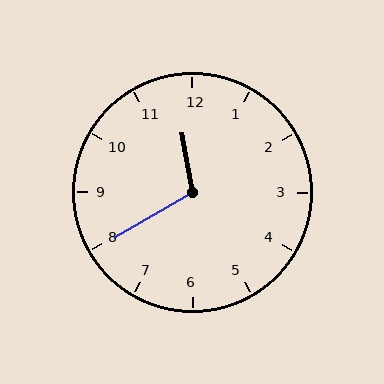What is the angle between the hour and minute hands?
Approximately 110 degrees.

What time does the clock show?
11:40.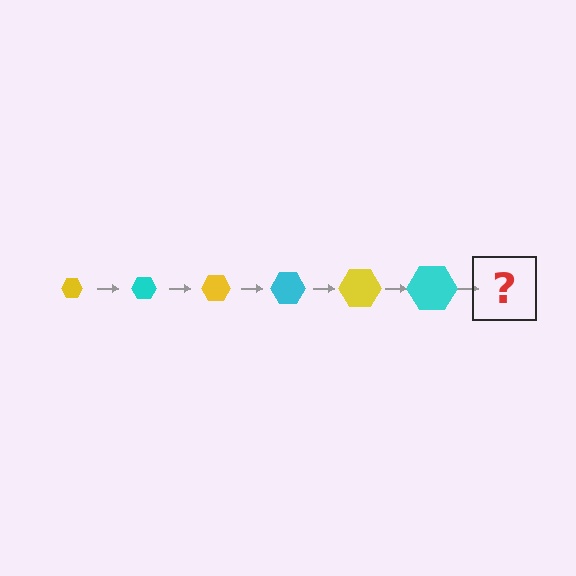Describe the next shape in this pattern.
It should be a yellow hexagon, larger than the previous one.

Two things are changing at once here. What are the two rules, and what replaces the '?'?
The two rules are that the hexagon grows larger each step and the color cycles through yellow and cyan. The '?' should be a yellow hexagon, larger than the previous one.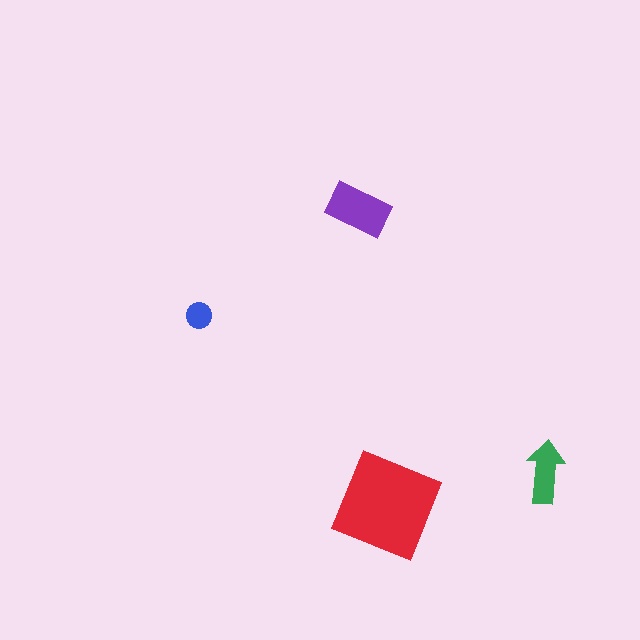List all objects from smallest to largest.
The blue circle, the green arrow, the purple rectangle, the red square.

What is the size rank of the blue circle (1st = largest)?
4th.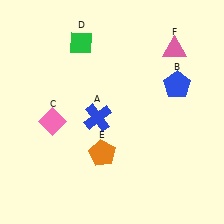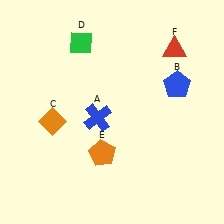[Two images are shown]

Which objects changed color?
C changed from pink to orange. F changed from pink to red.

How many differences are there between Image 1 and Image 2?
There are 2 differences between the two images.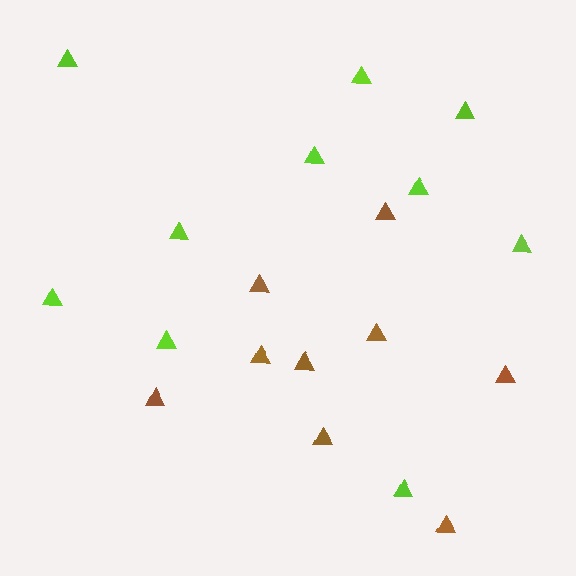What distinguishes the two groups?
There are 2 groups: one group of lime triangles (10) and one group of brown triangles (9).